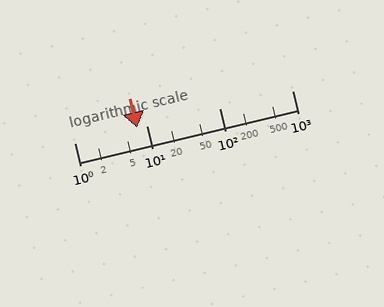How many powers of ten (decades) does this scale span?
The scale spans 3 decades, from 1 to 1000.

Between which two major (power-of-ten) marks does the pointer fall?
The pointer is between 1 and 10.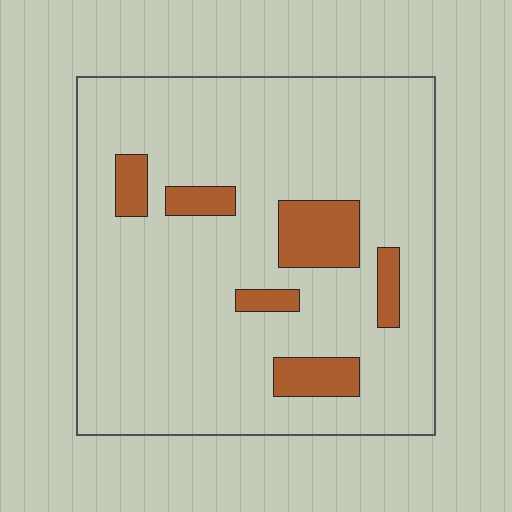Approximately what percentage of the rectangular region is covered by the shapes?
Approximately 15%.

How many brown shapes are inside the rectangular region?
6.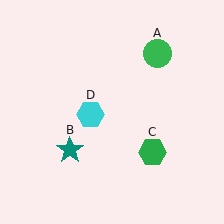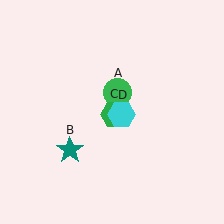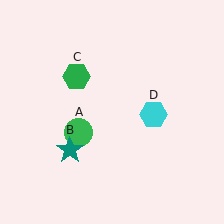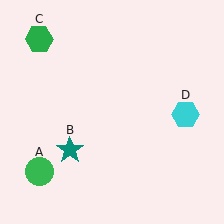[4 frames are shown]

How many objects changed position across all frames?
3 objects changed position: green circle (object A), green hexagon (object C), cyan hexagon (object D).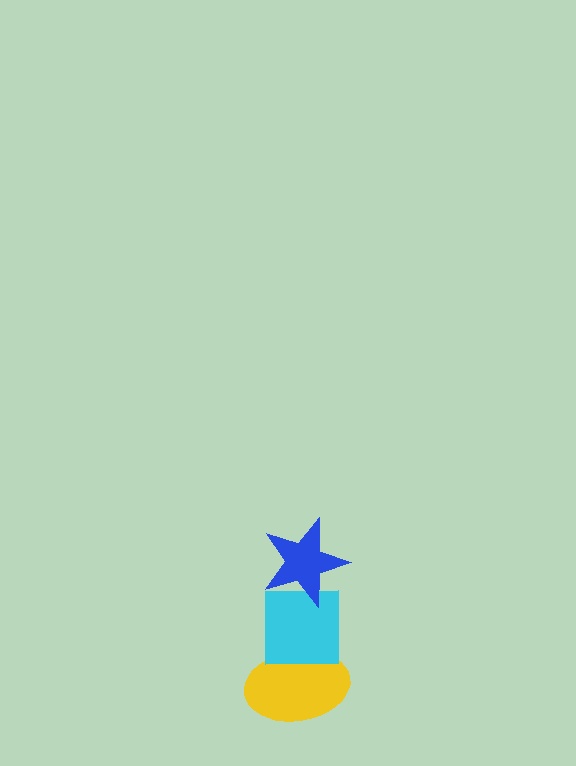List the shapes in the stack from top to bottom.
From top to bottom: the blue star, the cyan square, the yellow ellipse.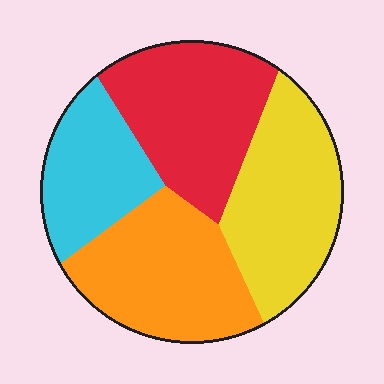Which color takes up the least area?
Cyan, at roughly 20%.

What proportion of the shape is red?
Red covers around 25% of the shape.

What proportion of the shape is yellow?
Yellow takes up about one quarter (1/4) of the shape.